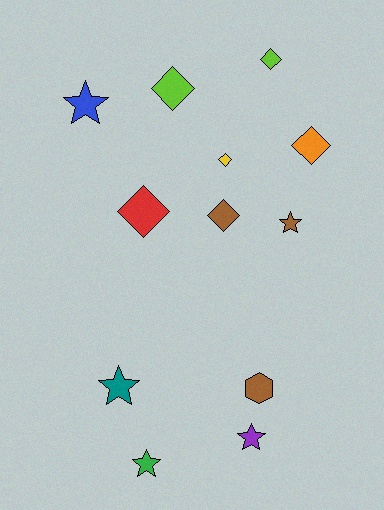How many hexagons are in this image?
There is 1 hexagon.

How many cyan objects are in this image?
There are no cyan objects.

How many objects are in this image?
There are 12 objects.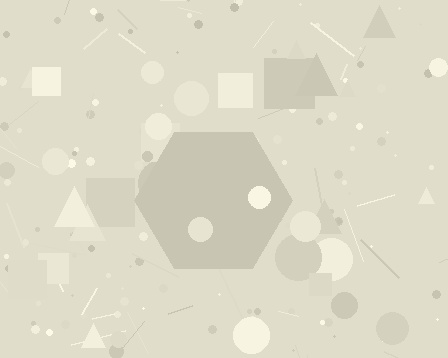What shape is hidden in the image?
A hexagon is hidden in the image.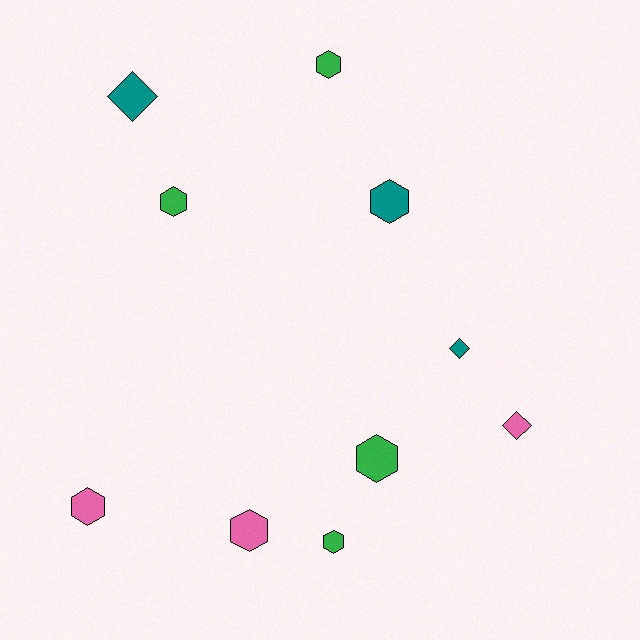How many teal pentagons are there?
There are no teal pentagons.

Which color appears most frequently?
Green, with 4 objects.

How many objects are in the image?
There are 10 objects.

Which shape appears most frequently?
Hexagon, with 7 objects.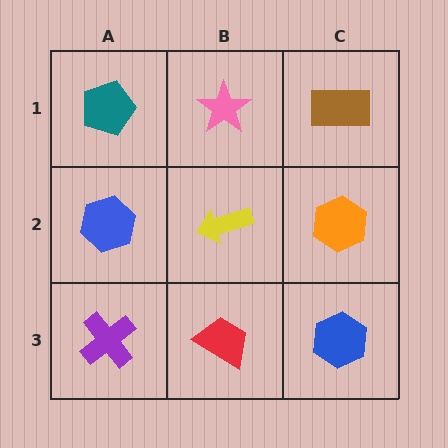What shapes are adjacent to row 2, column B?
A pink star (row 1, column B), a red trapezoid (row 3, column B), a blue hexagon (row 2, column A), an orange hexagon (row 2, column C).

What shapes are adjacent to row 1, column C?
An orange hexagon (row 2, column C), a pink star (row 1, column B).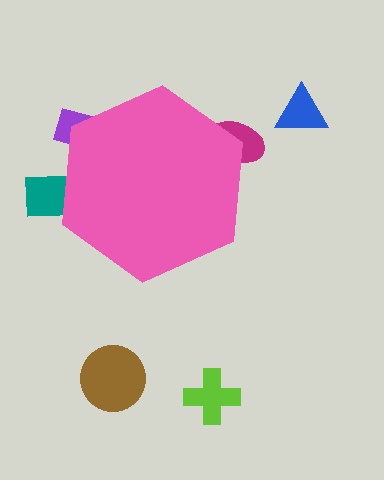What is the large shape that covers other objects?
A pink hexagon.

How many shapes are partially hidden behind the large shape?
3 shapes are partially hidden.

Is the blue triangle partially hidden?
No, the blue triangle is fully visible.